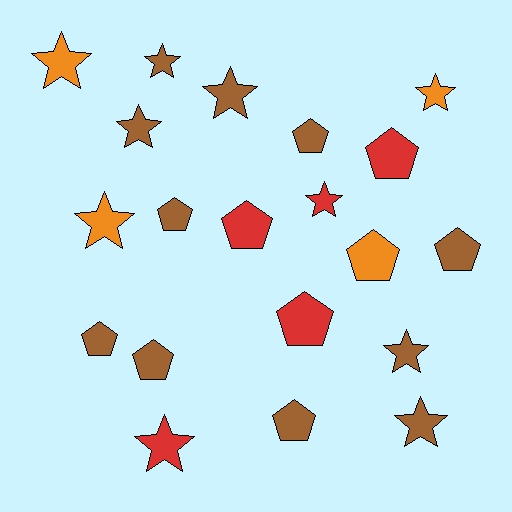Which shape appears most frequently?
Pentagon, with 10 objects.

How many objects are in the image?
There are 20 objects.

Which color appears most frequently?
Brown, with 11 objects.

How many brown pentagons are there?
There are 6 brown pentagons.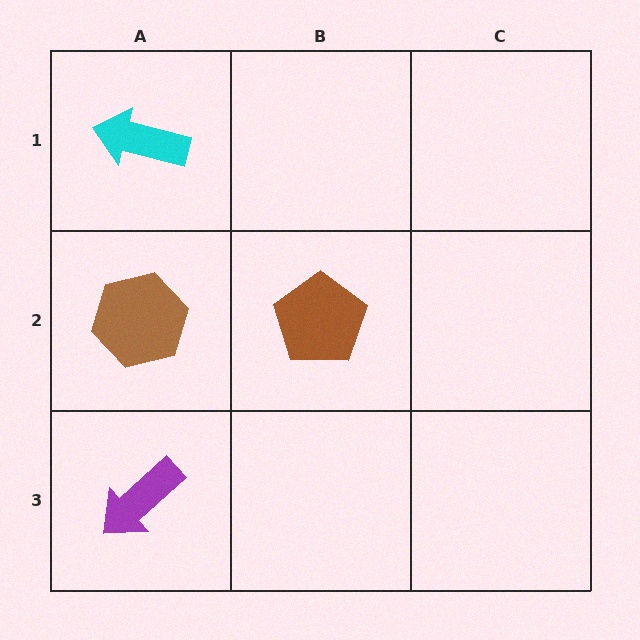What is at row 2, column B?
A brown pentagon.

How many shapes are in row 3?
1 shape.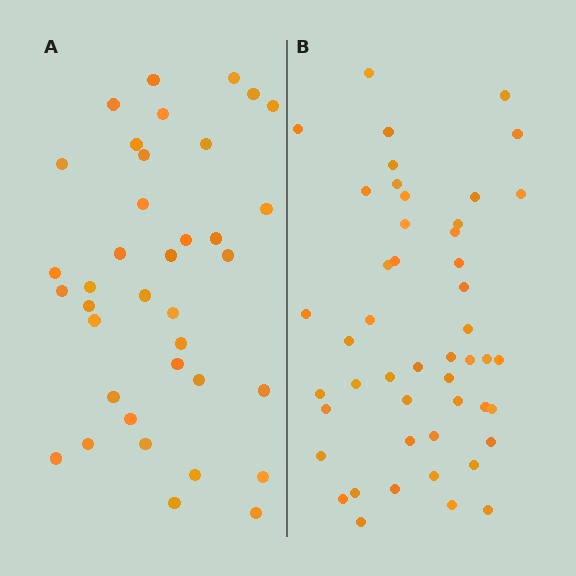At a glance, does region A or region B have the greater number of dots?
Region B (the right region) has more dots.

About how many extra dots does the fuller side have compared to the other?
Region B has roughly 12 or so more dots than region A.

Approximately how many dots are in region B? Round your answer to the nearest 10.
About 50 dots. (The exact count is 48, which rounds to 50.)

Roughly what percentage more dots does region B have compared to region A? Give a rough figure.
About 30% more.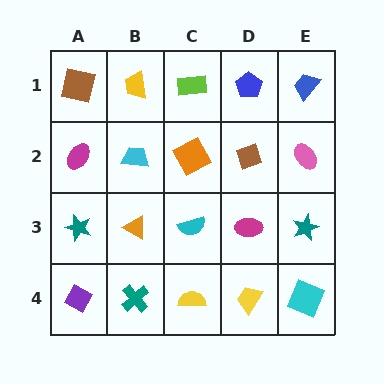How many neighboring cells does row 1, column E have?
2.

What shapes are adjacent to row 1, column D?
A brown diamond (row 2, column D), a lime rectangle (row 1, column C), a blue trapezoid (row 1, column E).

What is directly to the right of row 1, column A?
A yellow trapezoid.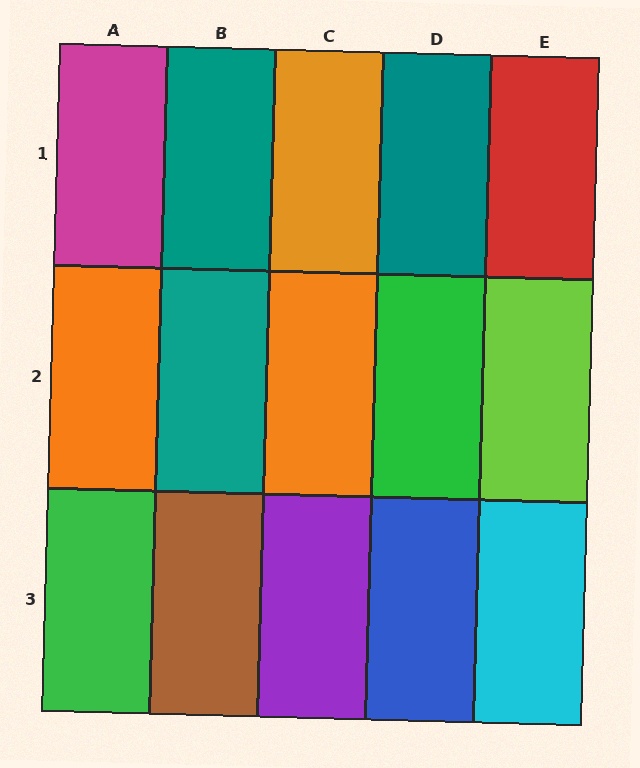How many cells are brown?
1 cell is brown.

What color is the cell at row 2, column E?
Lime.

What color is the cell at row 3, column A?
Green.